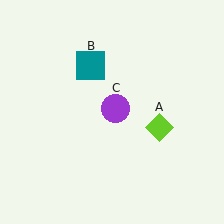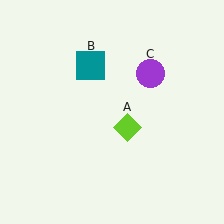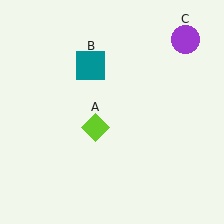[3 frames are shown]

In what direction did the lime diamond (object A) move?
The lime diamond (object A) moved left.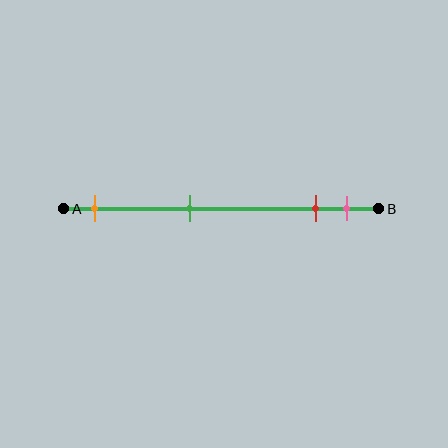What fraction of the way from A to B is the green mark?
The green mark is approximately 40% (0.4) of the way from A to B.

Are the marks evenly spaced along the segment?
No, the marks are not evenly spaced.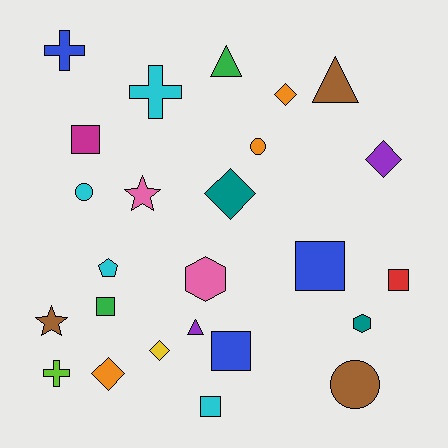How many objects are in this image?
There are 25 objects.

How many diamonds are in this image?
There are 5 diamonds.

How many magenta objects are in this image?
There is 1 magenta object.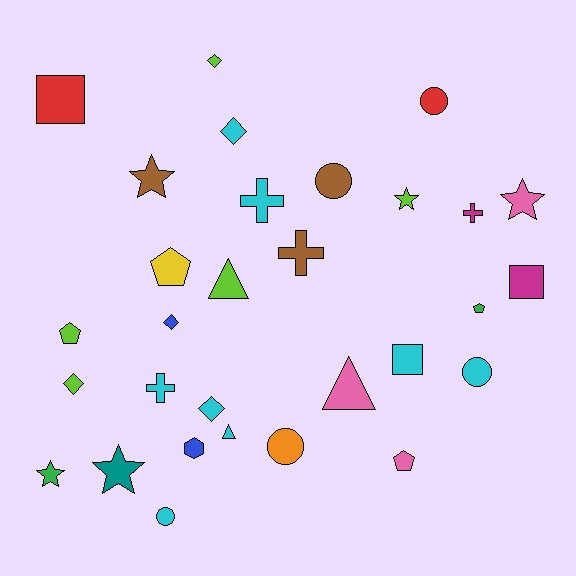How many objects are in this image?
There are 30 objects.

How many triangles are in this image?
There are 3 triangles.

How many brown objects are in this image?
There are 3 brown objects.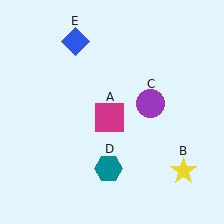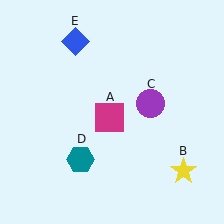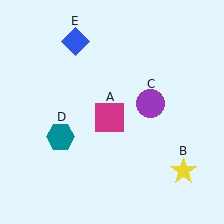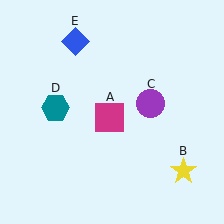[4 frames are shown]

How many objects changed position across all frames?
1 object changed position: teal hexagon (object D).